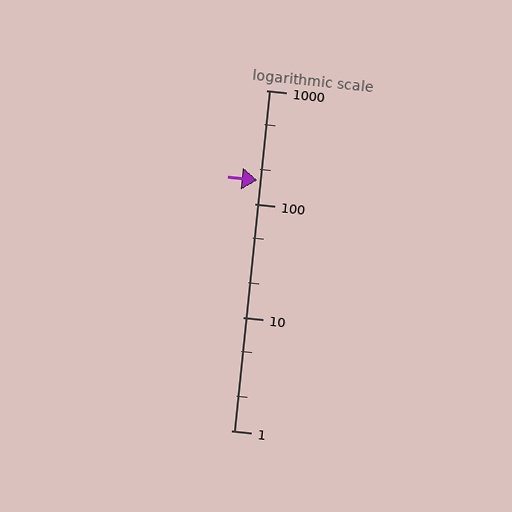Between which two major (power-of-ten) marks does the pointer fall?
The pointer is between 100 and 1000.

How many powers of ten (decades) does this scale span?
The scale spans 3 decades, from 1 to 1000.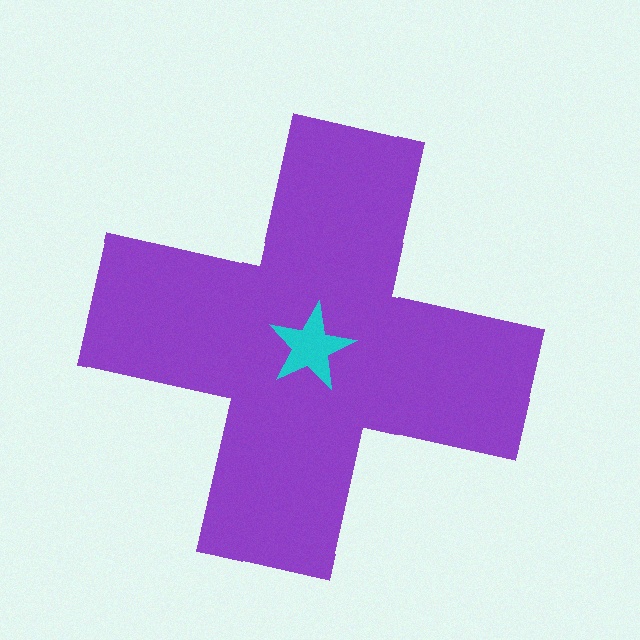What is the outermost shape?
The purple cross.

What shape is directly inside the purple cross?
The cyan star.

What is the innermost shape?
The cyan star.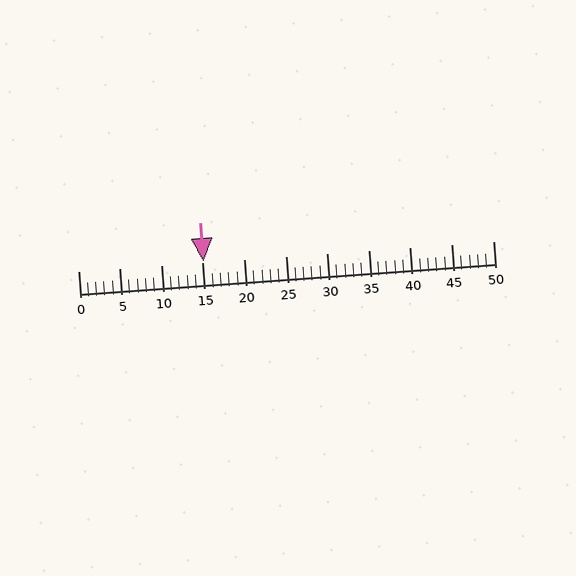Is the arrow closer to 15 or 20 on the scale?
The arrow is closer to 15.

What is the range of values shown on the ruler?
The ruler shows values from 0 to 50.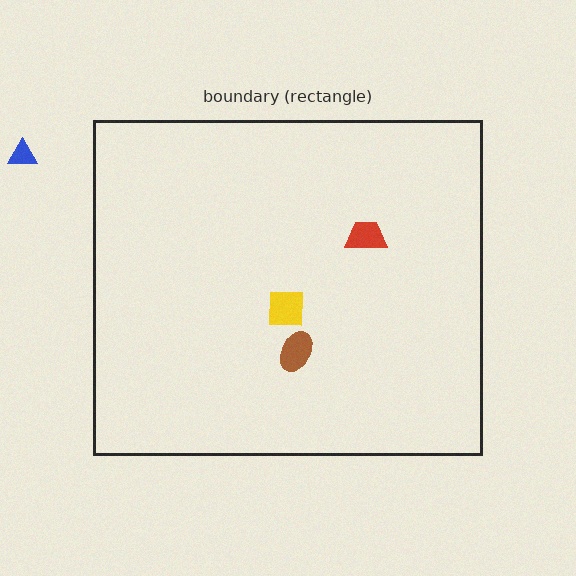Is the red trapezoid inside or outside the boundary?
Inside.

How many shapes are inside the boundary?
3 inside, 1 outside.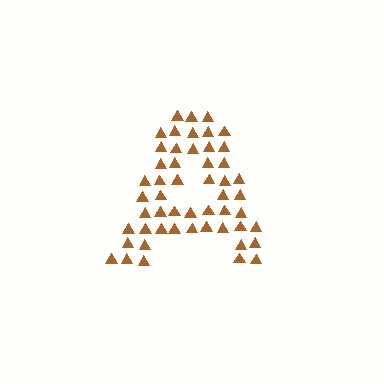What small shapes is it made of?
It is made of small triangles.